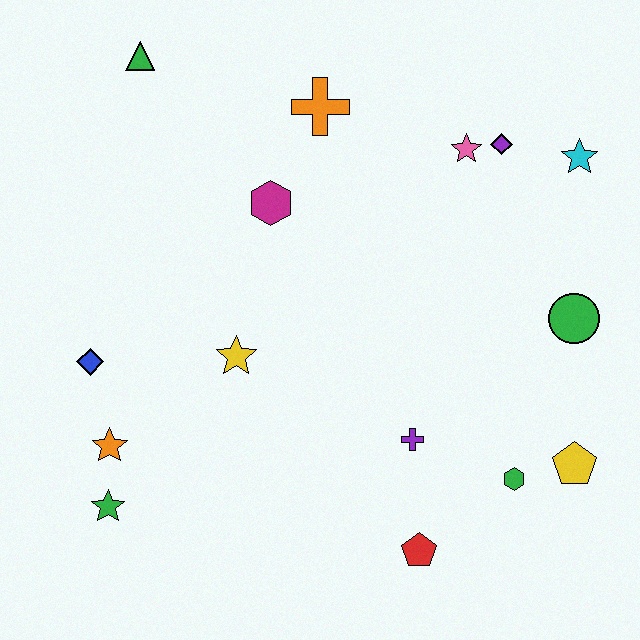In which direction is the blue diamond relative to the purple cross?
The blue diamond is to the left of the purple cross.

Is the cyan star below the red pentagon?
No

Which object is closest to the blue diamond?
The orange star is closest to the blue diamond.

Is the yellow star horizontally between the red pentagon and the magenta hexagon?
No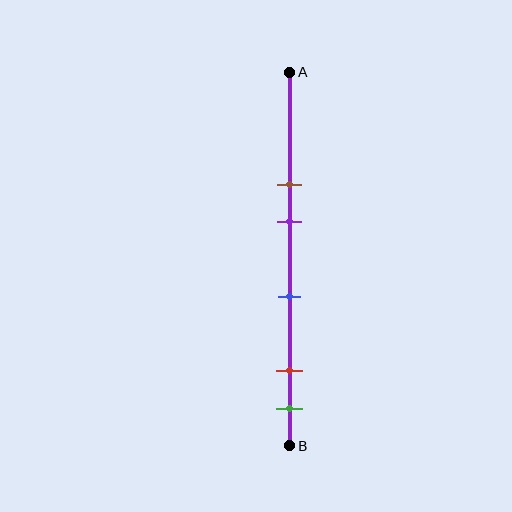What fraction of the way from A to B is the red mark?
The red mark is approximately 80% (0.8) of the way from A to B.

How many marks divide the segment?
There are 5 marks dividing the segment.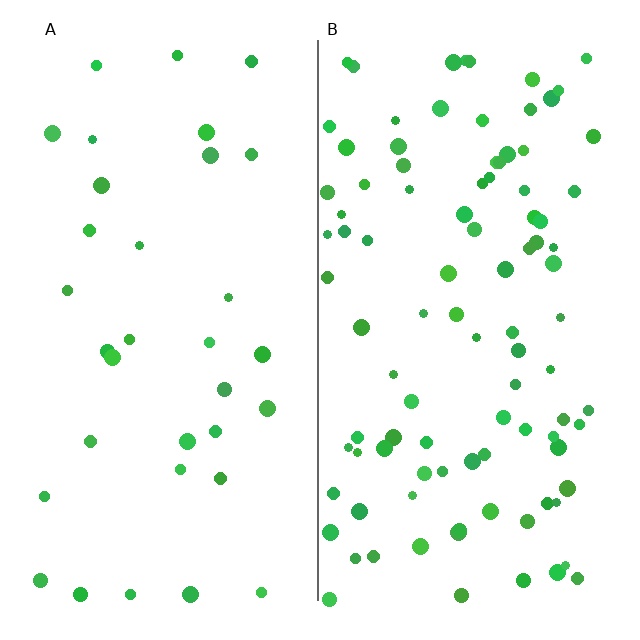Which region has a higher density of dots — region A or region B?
B (the right).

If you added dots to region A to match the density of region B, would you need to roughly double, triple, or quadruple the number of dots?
Approximately triple.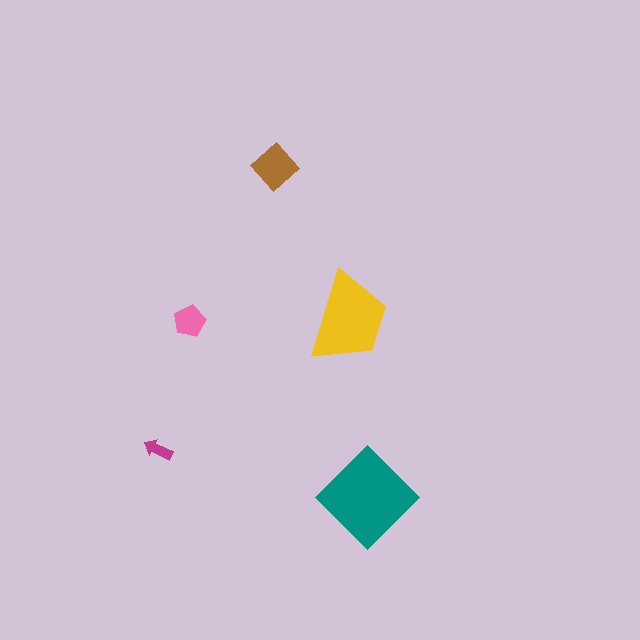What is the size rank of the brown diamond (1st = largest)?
3rd.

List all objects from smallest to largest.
The magenta arrow, the pink pentagon, the brown diamond, the yellow trapezoid, the teal diamond.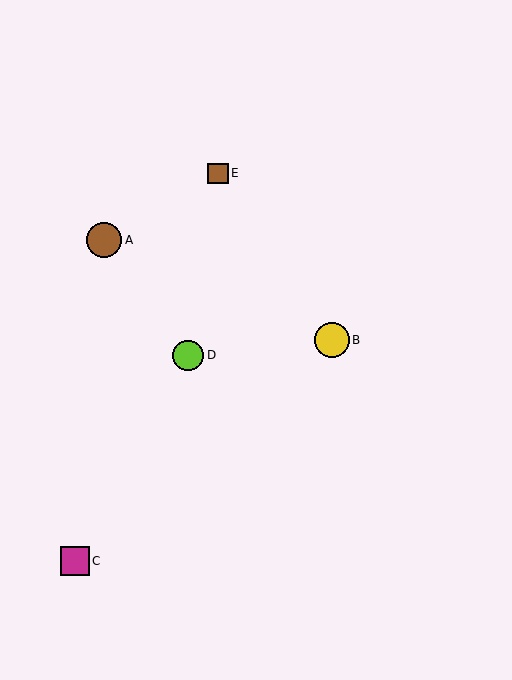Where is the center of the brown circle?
The center of the brown circle is at (104, 240).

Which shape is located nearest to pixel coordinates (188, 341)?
The lime circle (labeled D) at (188, 355) is nearest to that location.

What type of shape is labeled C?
Shape C is a magenta square.